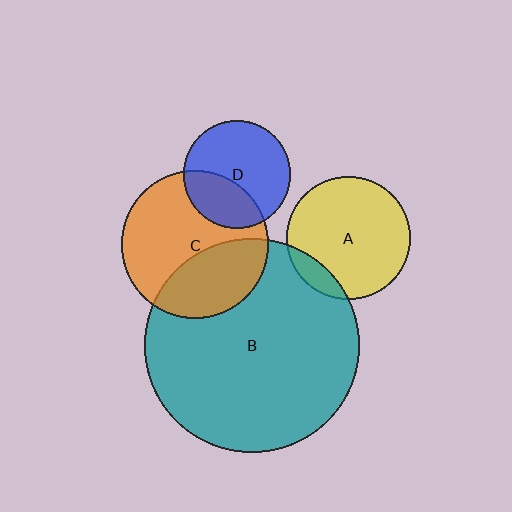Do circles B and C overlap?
Yes.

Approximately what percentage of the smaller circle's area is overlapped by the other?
Approximately 35%.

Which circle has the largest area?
Circle B (teal).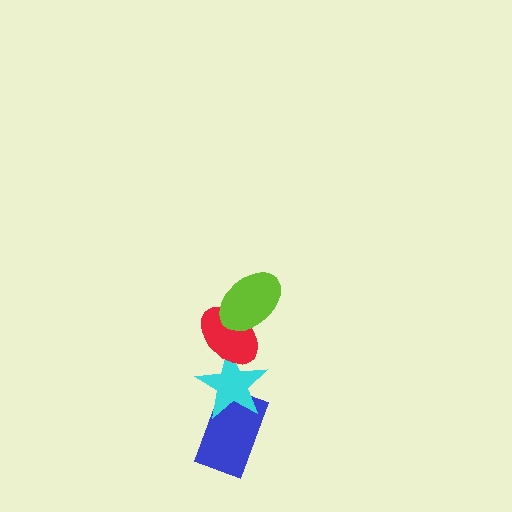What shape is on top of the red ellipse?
The lime ellipse is on top of the red ellipse.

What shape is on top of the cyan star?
The red ellipse is on top of the cyan star.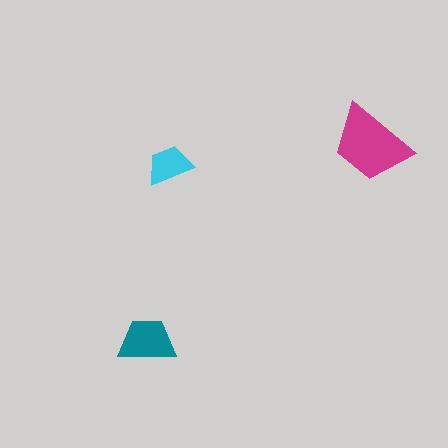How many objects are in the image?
There are 3 objects in the image.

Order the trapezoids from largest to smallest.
the magenta one, the teal one, the cyan one.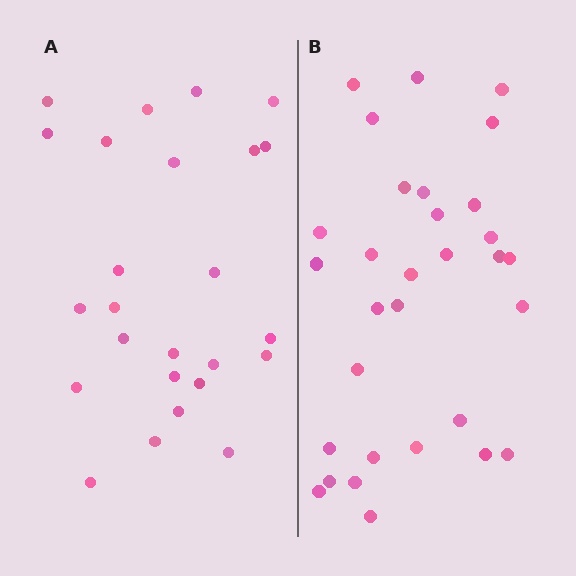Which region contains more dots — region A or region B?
Region B (the right region) has more dots.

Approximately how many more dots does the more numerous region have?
Region B has about 6 more dots than region A.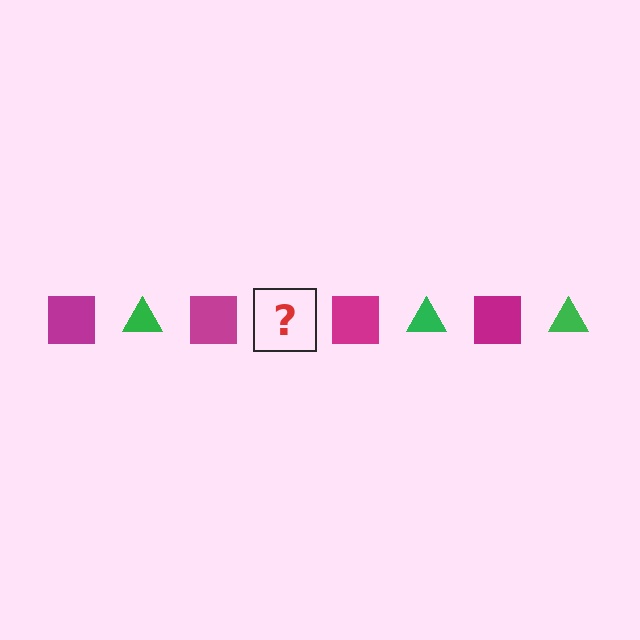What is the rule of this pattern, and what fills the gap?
The rule is that the pattern alternates between magenta square and green triangle. The gap should be filled with a green triangle.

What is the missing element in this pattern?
The missing element is a green triangle.